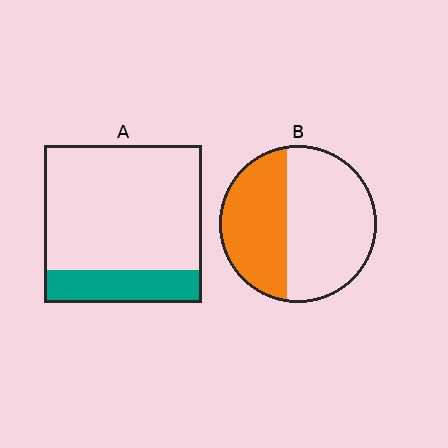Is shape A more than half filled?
No.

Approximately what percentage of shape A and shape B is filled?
A is approximately 20% and B is approximately 40%.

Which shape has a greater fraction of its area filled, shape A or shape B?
Shape B.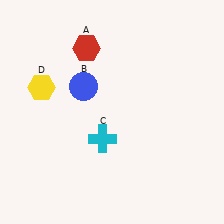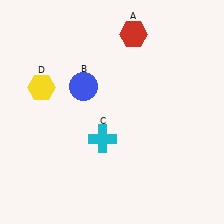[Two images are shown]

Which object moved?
The red hexagon (A) moved right.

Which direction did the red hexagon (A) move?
The red hexagon (A) moved right.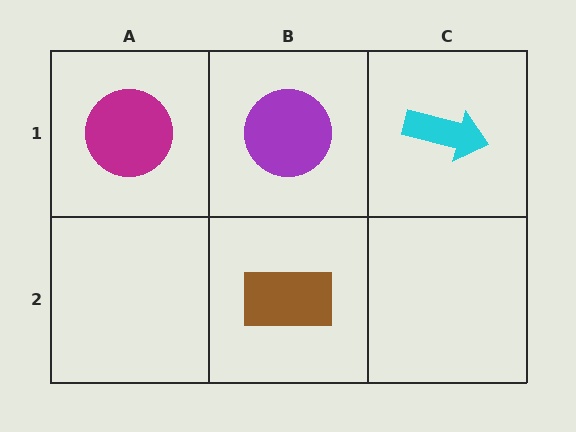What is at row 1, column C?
A cyan arrow.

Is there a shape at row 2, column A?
No, that cell is empty.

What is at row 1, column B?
A purple circle.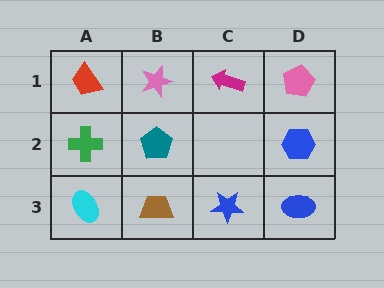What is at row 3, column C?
A blue star.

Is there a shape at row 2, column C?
No, that cell is empty.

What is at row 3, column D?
A blue ellipse.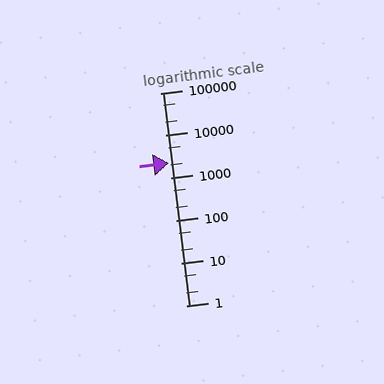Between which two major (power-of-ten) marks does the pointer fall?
The pointer is between 1000 and 10000.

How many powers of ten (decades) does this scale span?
The scale spans 5 decades, from 1 to 100000.